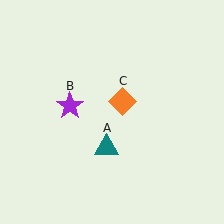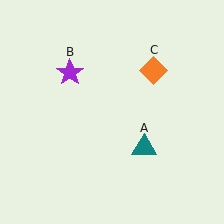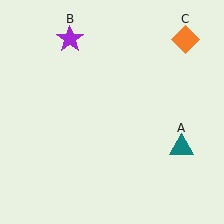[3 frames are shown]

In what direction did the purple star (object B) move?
The purple star (object B) moved up.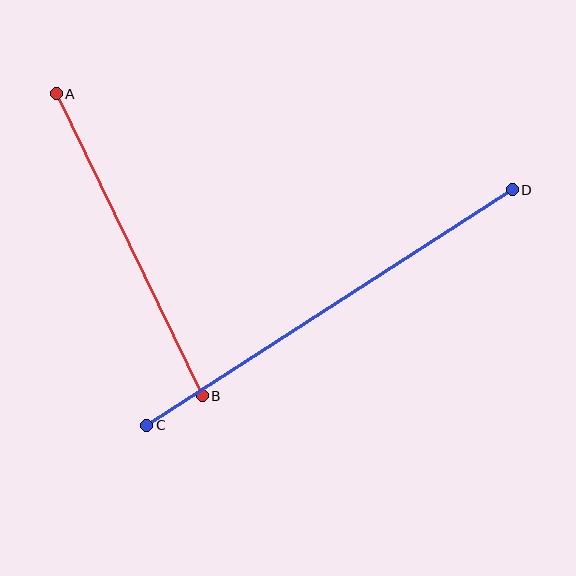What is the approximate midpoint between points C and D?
The midpoint is at approximately (330, 307) pixels.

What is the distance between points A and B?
The distance is approximately 336 pixels.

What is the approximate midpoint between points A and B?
The midpoint is at approximately (129, 245) pixels.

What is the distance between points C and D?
The distance is approximately 435 pixels.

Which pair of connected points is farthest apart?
Points C and D are farthest apart.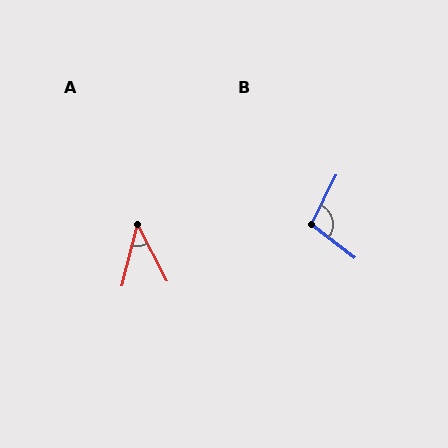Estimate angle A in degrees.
Approximately 41 degrees.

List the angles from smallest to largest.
A (41°), B (101°).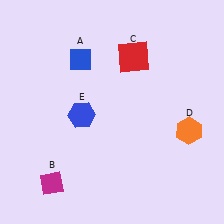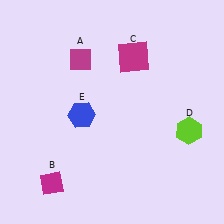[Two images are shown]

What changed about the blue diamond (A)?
In Image 1, A is blue. In Image 2, it changed to magenta.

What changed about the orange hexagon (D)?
In Image 1, D is orange. In Image 2, it changed to lime.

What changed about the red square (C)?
In Image 1, C is red. In Image 2, it changed to magenta.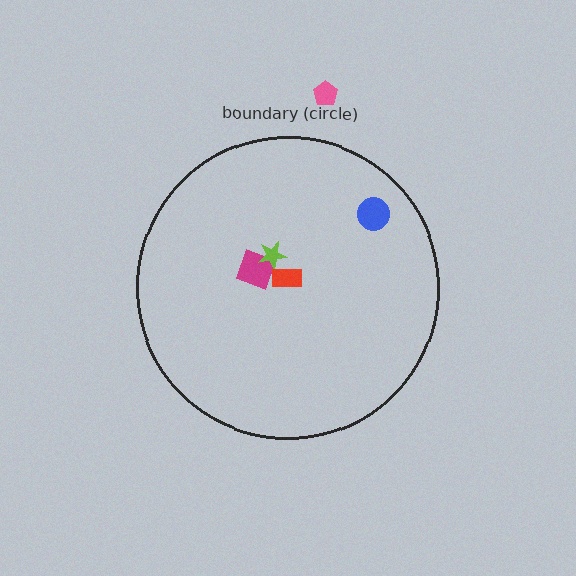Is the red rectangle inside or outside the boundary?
Inside.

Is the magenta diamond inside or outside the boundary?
Inside.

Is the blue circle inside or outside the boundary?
Inside.